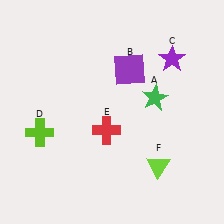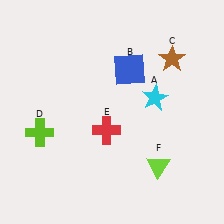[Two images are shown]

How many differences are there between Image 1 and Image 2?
There are 3 differences between the two images.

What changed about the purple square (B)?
In Image 1, B is purple. In Image 2, it changed to blue.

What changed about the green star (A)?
In Image 1, A is green. In Image 2, it changed to cyan.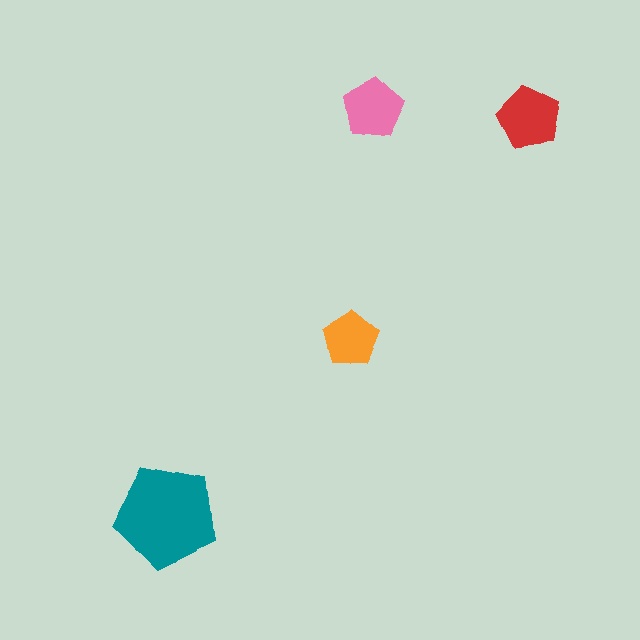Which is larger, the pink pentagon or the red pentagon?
The red one.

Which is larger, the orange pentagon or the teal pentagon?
The teal one.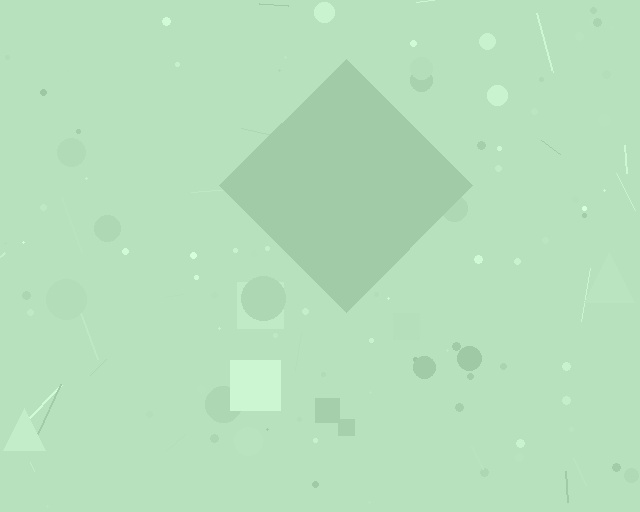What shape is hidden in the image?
A diamond is hidden in the image.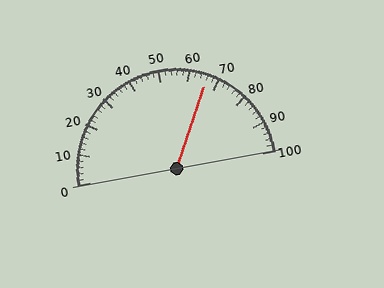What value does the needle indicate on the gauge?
The needle indicates approximately 66.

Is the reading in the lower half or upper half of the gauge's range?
The reading is in the upper half of the range (0 to 100).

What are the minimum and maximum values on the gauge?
The gauge ranges from 0 to 100.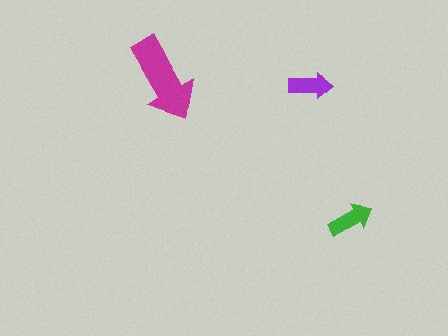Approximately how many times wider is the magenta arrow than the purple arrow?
About 2 times wider.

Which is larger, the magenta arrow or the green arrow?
The magenta one.